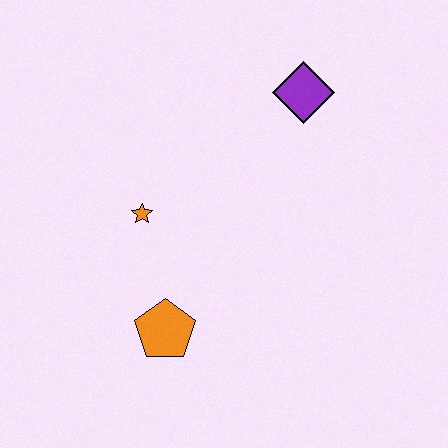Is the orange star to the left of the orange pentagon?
Yes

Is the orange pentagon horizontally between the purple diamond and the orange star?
Yes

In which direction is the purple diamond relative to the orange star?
The purple diamond is to the right of the orange star.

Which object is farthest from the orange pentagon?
The purple diamond is farthest from the orange pentagon.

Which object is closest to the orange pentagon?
The orange star is closest to the orange pentagon.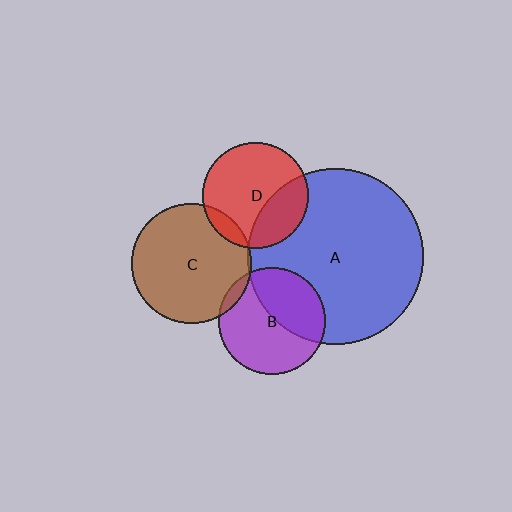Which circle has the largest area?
Circle A (blue).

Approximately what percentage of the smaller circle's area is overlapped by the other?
Approximately 5%.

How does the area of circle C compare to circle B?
Approximately 1.3 times.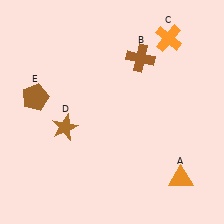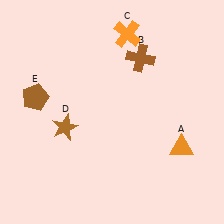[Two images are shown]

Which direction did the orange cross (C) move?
The orange cross (C) moved left.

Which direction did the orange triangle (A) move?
The orange triangle (A) moved up.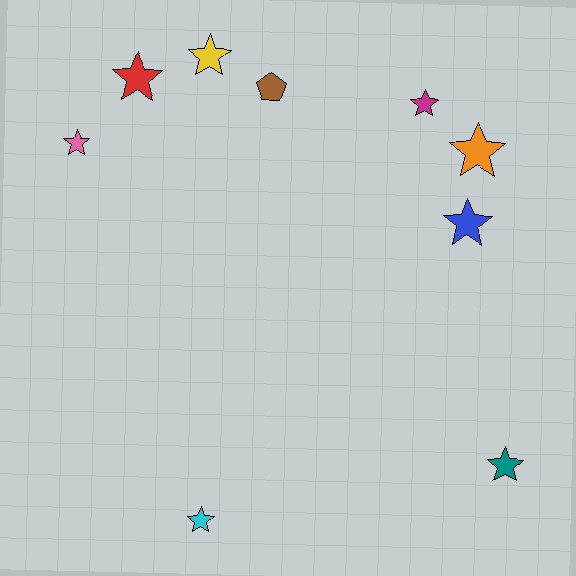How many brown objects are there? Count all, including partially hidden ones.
There is 1 brown object.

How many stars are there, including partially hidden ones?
There are 8 stars.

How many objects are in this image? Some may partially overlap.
There are 9 objects.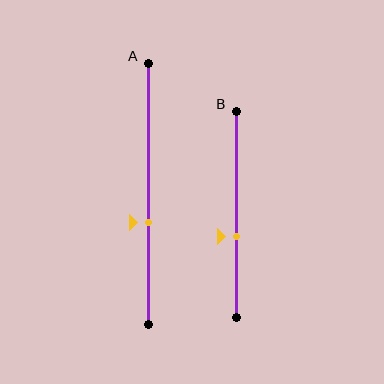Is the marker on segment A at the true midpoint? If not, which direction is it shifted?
No, the marker on segment A is shifted downward by about 11% of the segment length.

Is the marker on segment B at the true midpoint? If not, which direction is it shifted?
No, the marker on segment B is shifted downward by about 11% of the segment length.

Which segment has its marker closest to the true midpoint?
Segment B has its marker closest to the true midpoint.